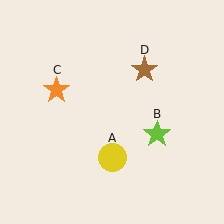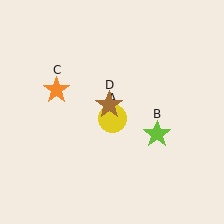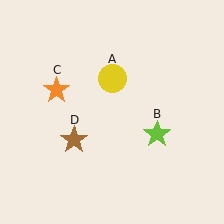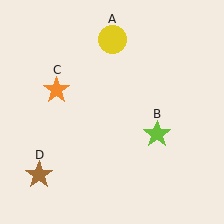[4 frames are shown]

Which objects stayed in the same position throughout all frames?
Lime star (object B) and orange star (object C) remained stationary.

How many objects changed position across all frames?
2 objects changed position: yellow circle (object A), brown star (object D).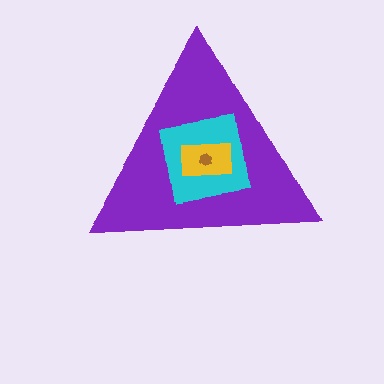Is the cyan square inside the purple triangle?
Yes.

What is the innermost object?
The brown hexagon.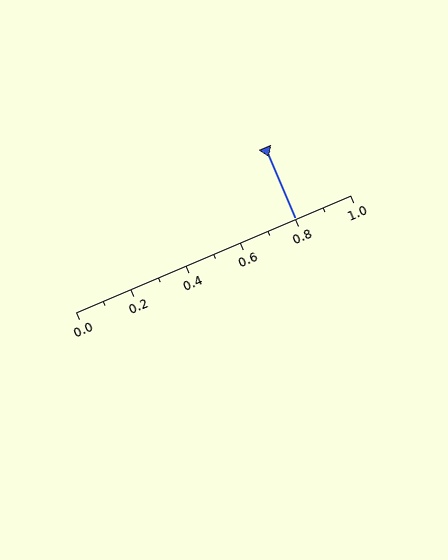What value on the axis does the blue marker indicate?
The marker indicates approximately 0.8.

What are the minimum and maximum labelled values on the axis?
The axis runs from 0.0 to 1.0.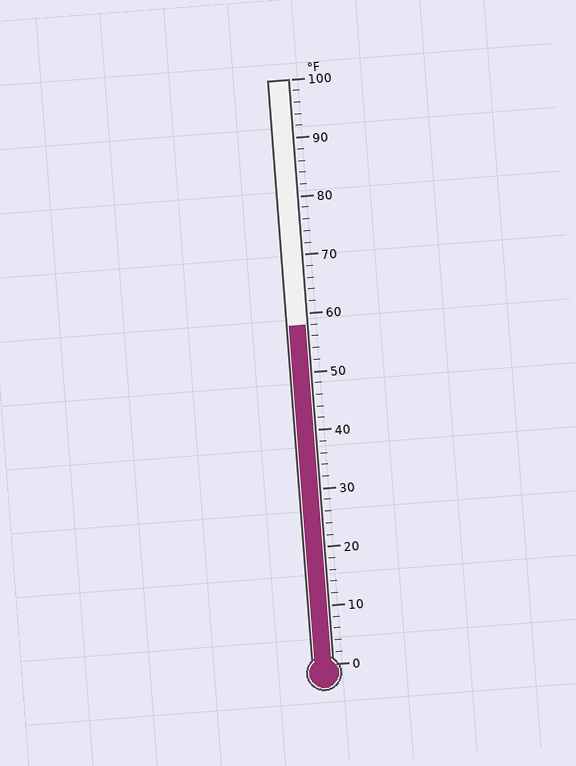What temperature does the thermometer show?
The thermometer shows approximately 58°F.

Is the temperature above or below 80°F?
The temperature is below 80°F.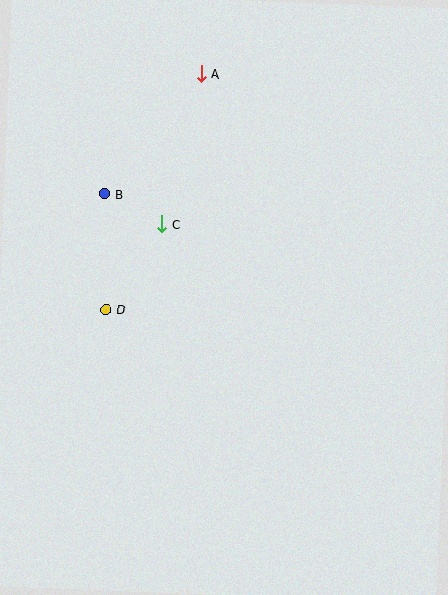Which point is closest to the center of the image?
Point C at (162, 224) is closest to the center.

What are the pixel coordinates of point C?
Point C is at (162, 224).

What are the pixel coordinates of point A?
Point A is at (201, 73).